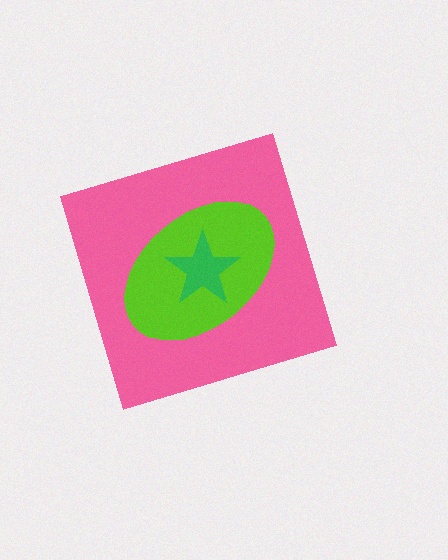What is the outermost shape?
The pink diamond.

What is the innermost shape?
The green star.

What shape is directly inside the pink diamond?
The lime ellipse.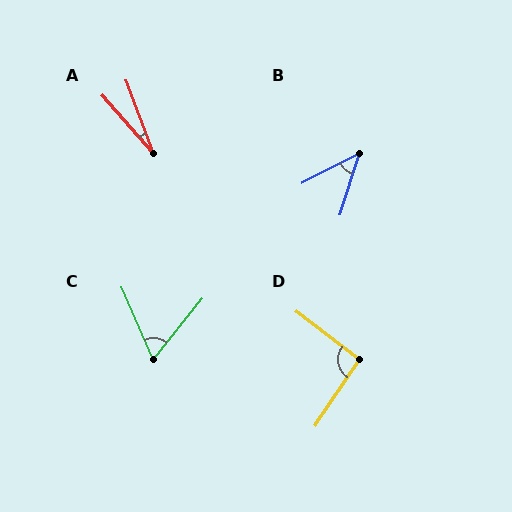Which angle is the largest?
D, at approximately 94 degrees.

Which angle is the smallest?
A, at approximately 20 degrees.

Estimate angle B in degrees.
Approximately 45 degrees.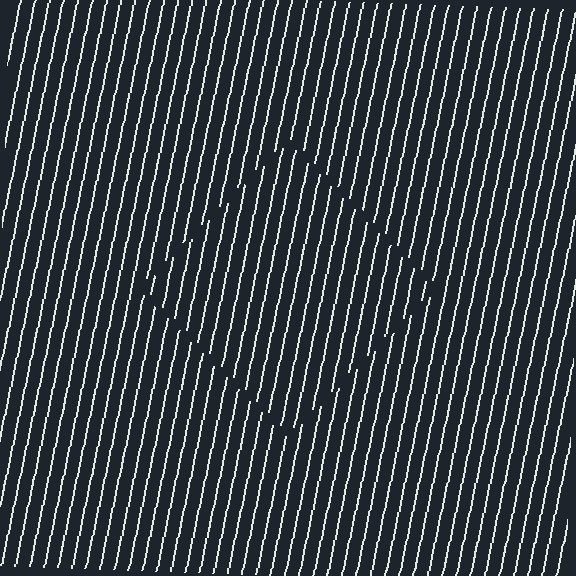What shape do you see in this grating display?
An illusory square. The interior of the shape contains the same grating, shifted by half a period — the contour is defined by the phase discontinuity where line-ends from the inner and outer gratings abut.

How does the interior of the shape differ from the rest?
The interior of the shape contains the same grating, shifted by half a period — the contour is defined by the phase discontinuity where line-ends from the inner and outer gratings abut.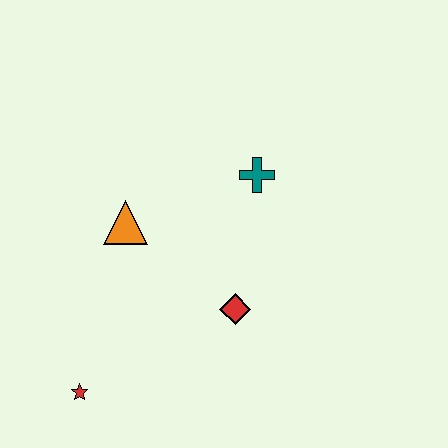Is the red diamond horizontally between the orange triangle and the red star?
No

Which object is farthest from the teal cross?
The red star is farthest from the teal cross.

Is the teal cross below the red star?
No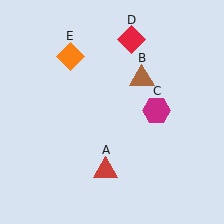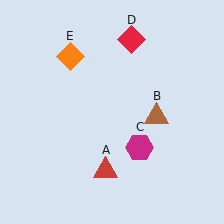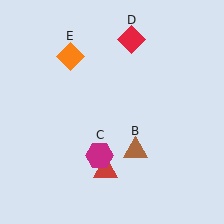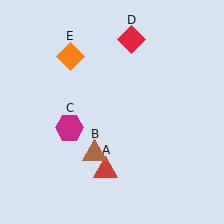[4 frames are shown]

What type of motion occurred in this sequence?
The brown triangle (object B), magenta hexagon (object C) rotated clockwise around the center of the scene.